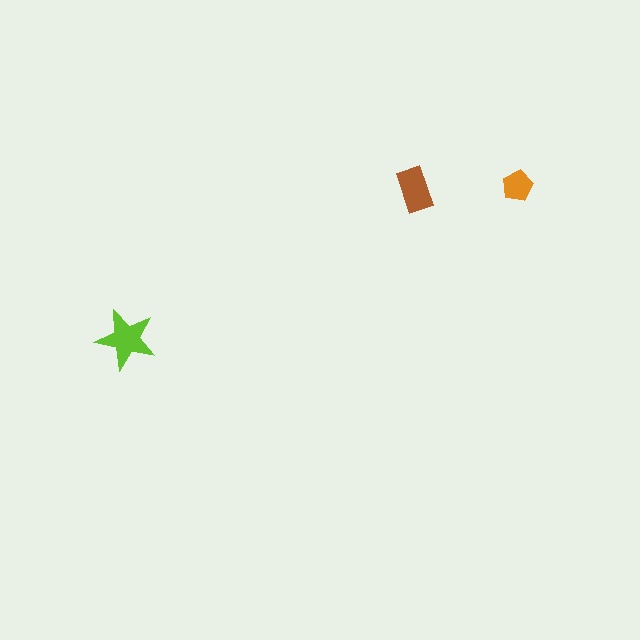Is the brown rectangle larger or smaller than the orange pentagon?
Larger.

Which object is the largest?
The lime star.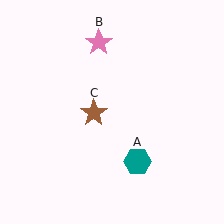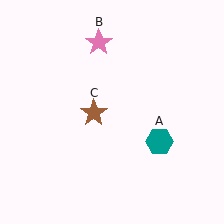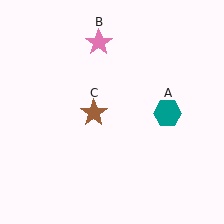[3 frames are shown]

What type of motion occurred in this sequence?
The teal hexagon (object A) rotated counterclockwise around the center of the scene.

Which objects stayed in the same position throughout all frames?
Pink star (object B) and brown star (object C) remained stationary.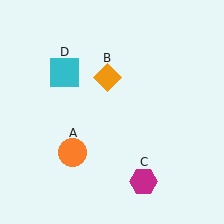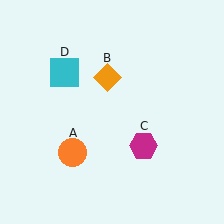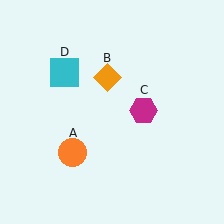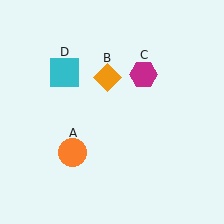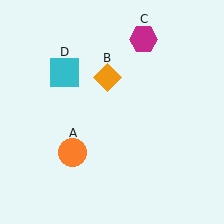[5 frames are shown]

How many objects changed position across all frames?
1 object changed position: magenta hexagon (object C).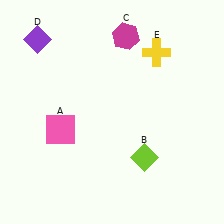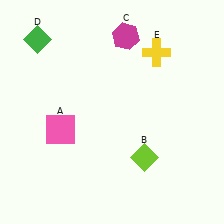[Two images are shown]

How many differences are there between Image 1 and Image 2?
There is 1 difference between the two images.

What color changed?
The diamond (D) changed from purple in Image 1 to green in Image 2.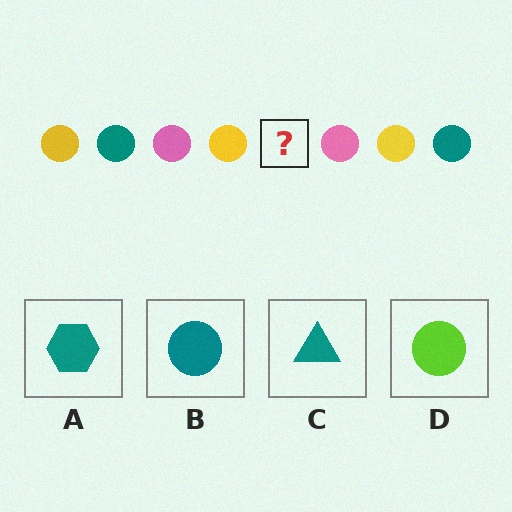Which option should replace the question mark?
Option B.